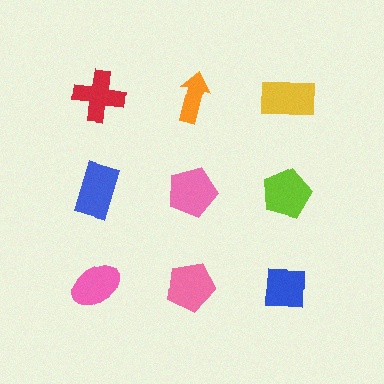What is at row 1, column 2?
An orange arrow.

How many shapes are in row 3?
3 shapes.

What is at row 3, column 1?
A pink ellipse.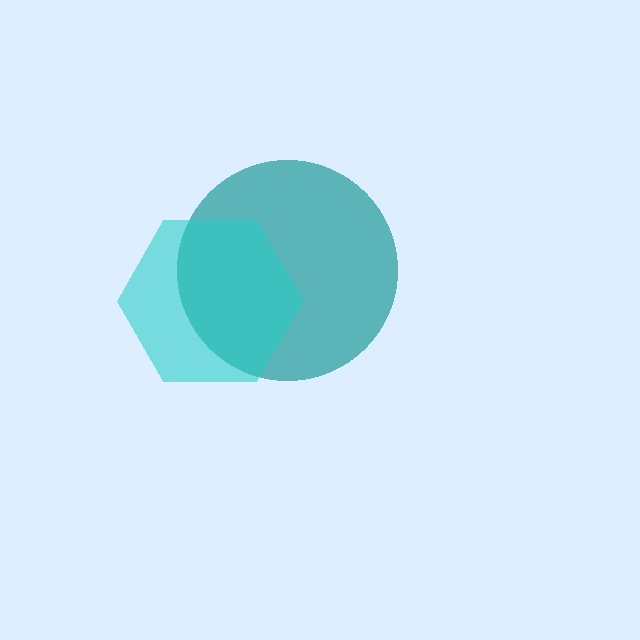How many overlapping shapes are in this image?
There are 2 overlapping shapes in the image.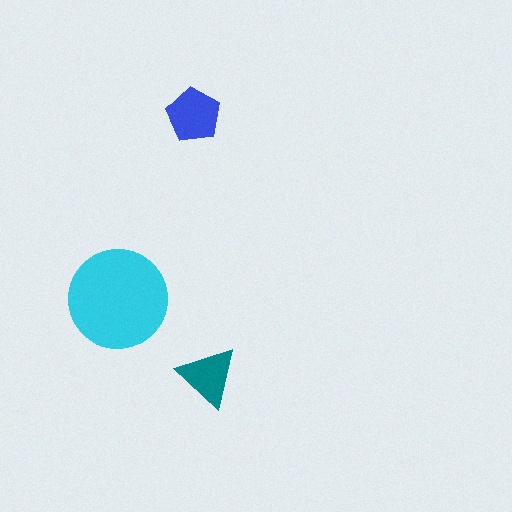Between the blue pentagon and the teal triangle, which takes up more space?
The blue pentagon.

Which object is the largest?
The cyan circle.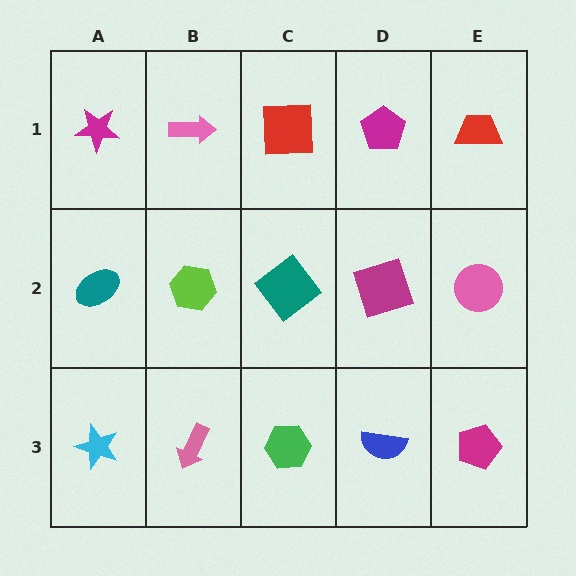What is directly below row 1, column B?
A lime hexagon.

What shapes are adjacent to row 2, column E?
A red trapezoid (row 1, column E), a magenta pentagon (row 3, column E), a magenta square (row 2, column D).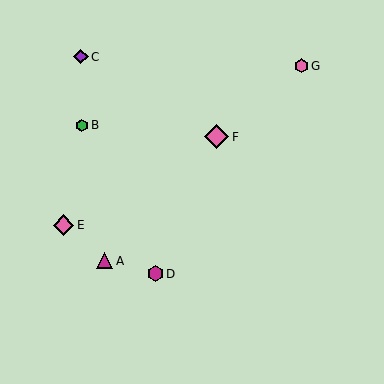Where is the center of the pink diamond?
The center of the pink diamond is at (64, 225).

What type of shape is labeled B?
Shape B is a green hexagon.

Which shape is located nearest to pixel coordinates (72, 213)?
The pink diamond (labeled E) at (64, 225) is nearest to that location.